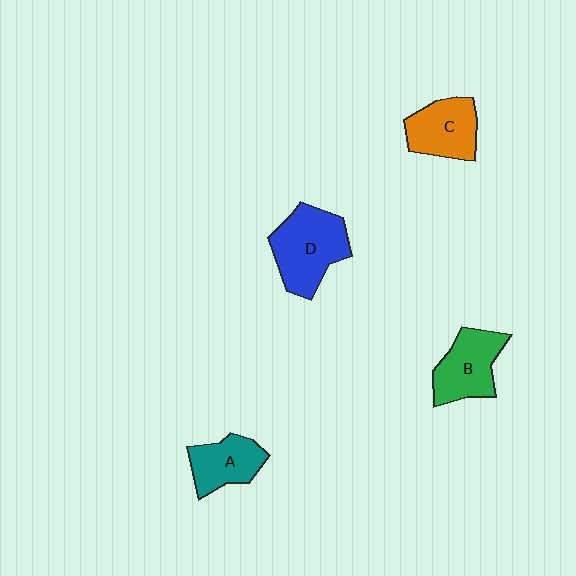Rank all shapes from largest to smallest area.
From largest to smallest: D (blue), B (green), C (orange), A (teal).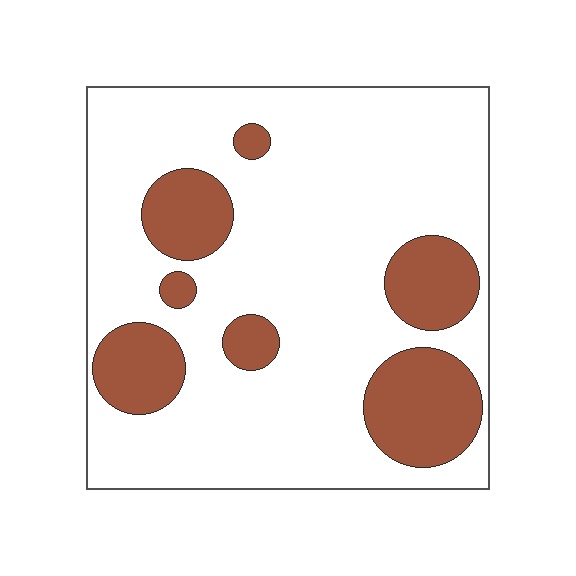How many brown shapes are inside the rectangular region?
7.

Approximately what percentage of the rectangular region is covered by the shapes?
Approximately 25%.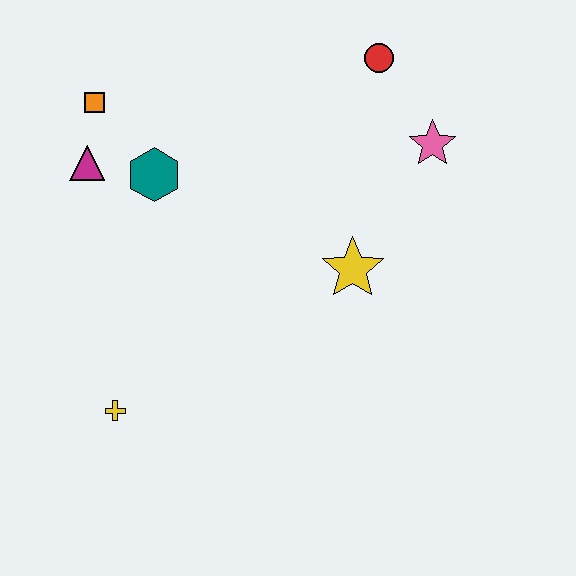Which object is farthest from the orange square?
The pink star is farthest from the orange square.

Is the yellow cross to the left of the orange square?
No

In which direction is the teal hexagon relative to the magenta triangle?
The teal hexagon is to the right of the magenta triangle.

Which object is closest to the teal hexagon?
The magenta triangle is closest to the teal hexagon.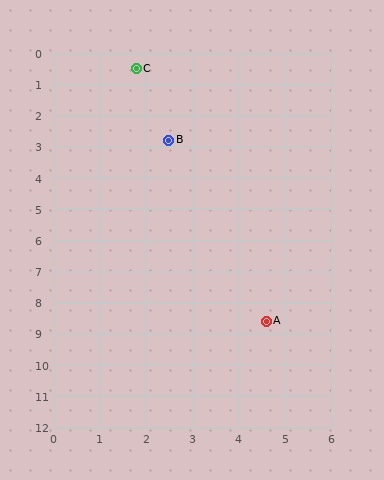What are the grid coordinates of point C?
Point C is at approximately (1.8, 0.5).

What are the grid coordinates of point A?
Point A is at approximately (4.6, 8.6).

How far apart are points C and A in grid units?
Points C and A are about 8.6 grid units apart.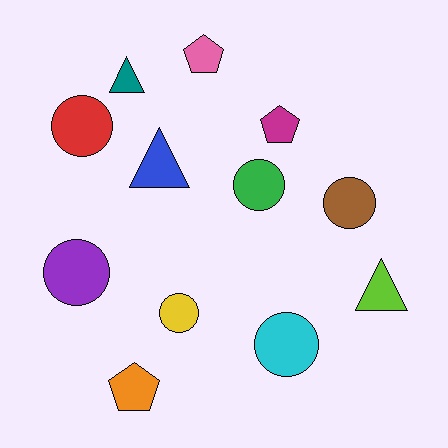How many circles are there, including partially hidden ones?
There are 6 circles.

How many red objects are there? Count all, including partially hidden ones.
There is 1 red object.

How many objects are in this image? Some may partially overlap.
There are 12 objects.